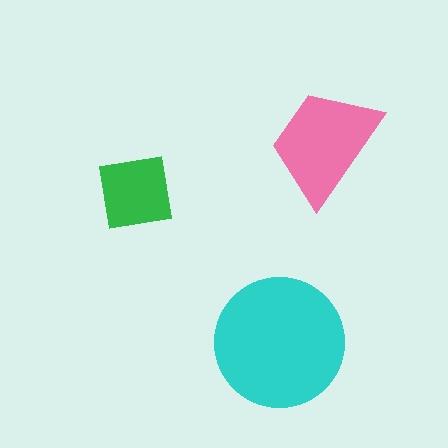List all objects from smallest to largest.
The green square, the pink trapezoid, the cyan circle.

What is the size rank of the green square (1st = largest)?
3rd.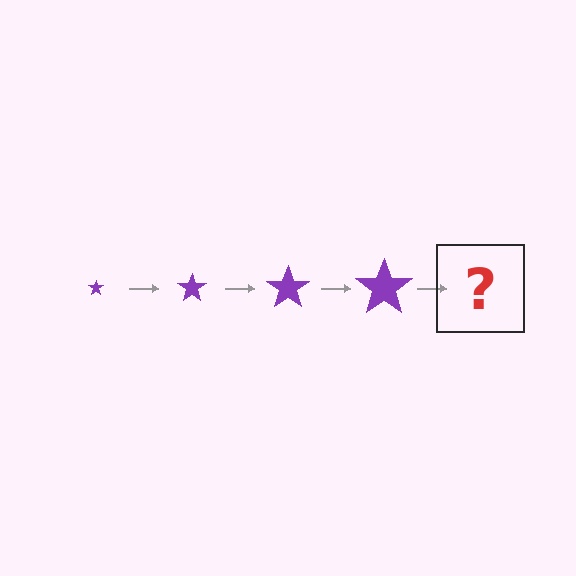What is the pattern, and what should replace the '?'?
The pattern is that the star gets progressively larger each step. The '?' should be a purple star, larger than the previous one.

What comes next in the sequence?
The next element should be a purple star, larger than the previous one.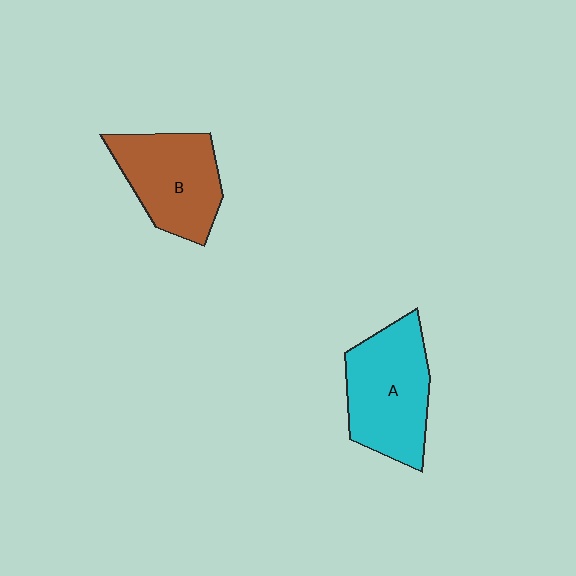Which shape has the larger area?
Shape A (cyan).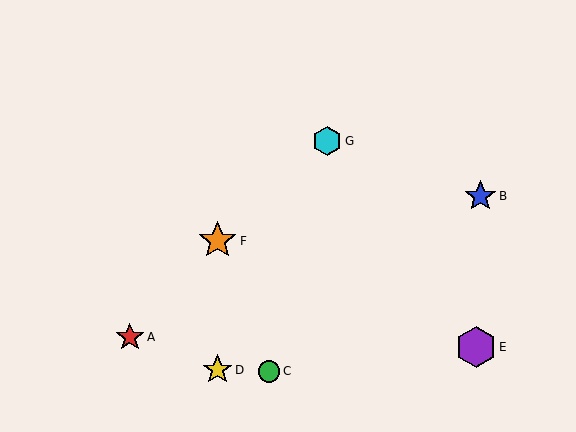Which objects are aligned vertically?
Objects D, F are aligned vertically.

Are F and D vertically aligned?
Yes, both are at x≈218.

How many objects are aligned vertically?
2 objects (D, F) are aligned vertically.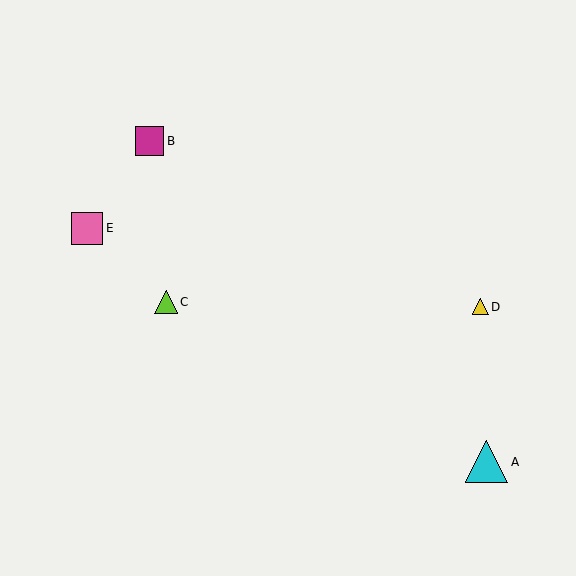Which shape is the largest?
The cyan triangle (labeled A) is the largest.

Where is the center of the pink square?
The center of the pink square is at (87, 228).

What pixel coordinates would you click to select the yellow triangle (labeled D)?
Click at (480, 307) to select the yellow triangle D.